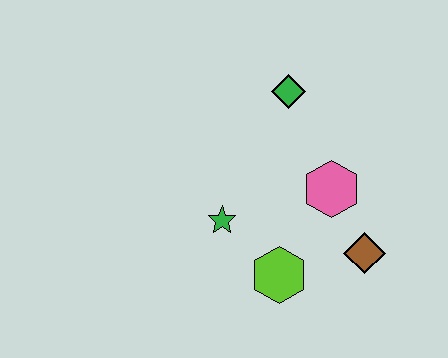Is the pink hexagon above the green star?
Yes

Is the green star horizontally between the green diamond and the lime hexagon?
No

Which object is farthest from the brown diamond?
The green diamond is farthest from the brown diamond.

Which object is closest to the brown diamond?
The pink hexagon is closest to the brown diamond.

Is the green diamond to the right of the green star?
Yes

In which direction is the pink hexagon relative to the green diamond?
The pink hexagon is below the green diamond.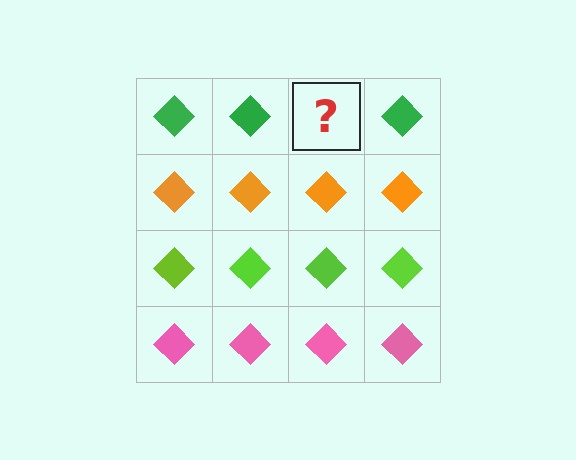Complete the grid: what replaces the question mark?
The question mark should be replaced with a green diamond.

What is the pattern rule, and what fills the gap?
The rule is that each row has a consistent color. The gap should be filled with a green diamond.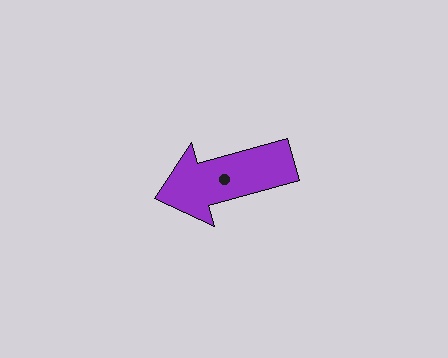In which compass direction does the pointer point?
West.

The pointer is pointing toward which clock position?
Roughly 8 o'clock.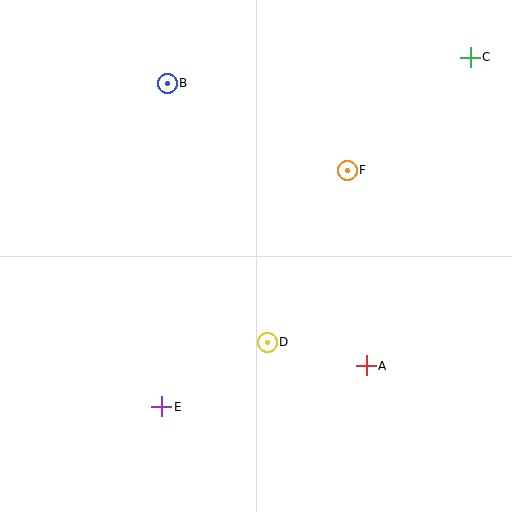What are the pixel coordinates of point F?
Point F is at (347, 170).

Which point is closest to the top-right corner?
Point C is closest to the top-right corner.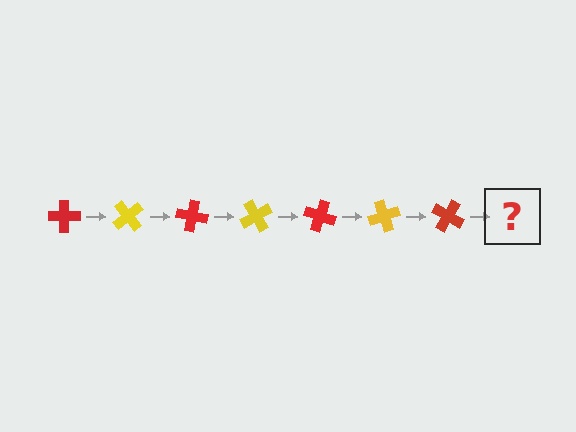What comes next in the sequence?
The next element should be a yellow cross, rotated 350 degrees from the start.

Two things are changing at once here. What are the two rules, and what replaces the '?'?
The two rules are that it rotates 50 degrees each step and the color cycles through red and yellow. The '?' should be a yellow cross, rotated 350 degrees from the start.